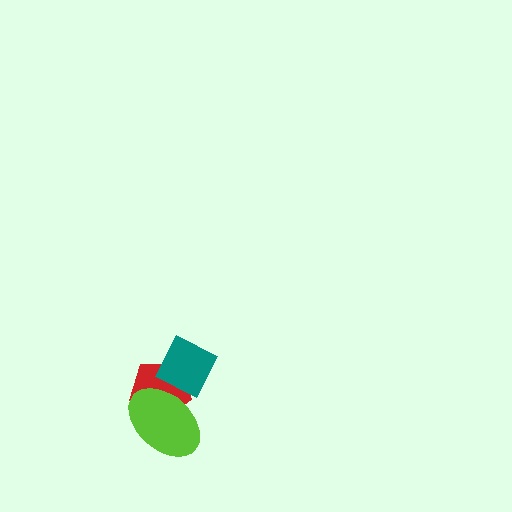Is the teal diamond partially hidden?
Yes, it is partially covered by another shape.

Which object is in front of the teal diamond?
The lime ellipse is in front of the teal diamond.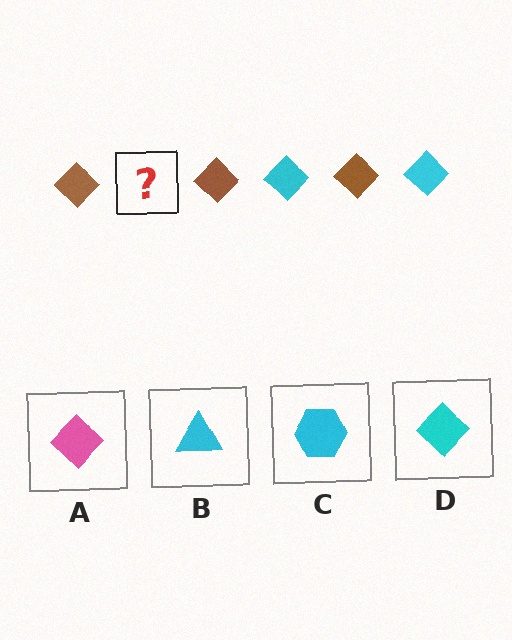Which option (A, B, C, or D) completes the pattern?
D.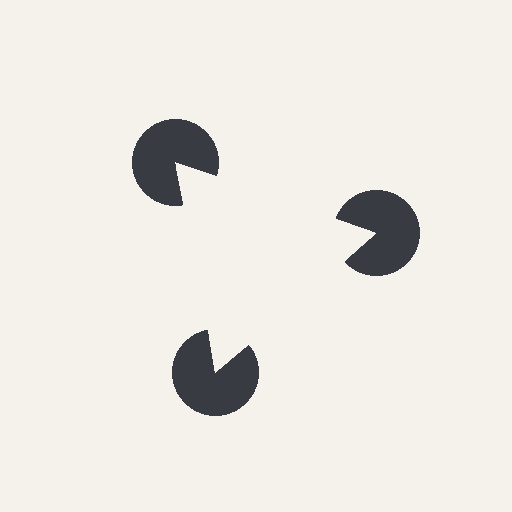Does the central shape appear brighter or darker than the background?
It typically appears slightly brighter than the background, even though no actual brightness change is drawn.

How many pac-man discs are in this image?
There are 3 — one at each vertex of the illusory triangle.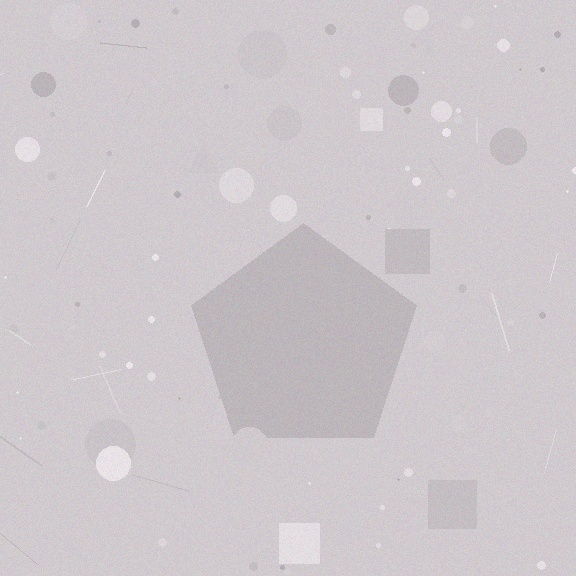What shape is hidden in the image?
A pentagon is hidden in the image.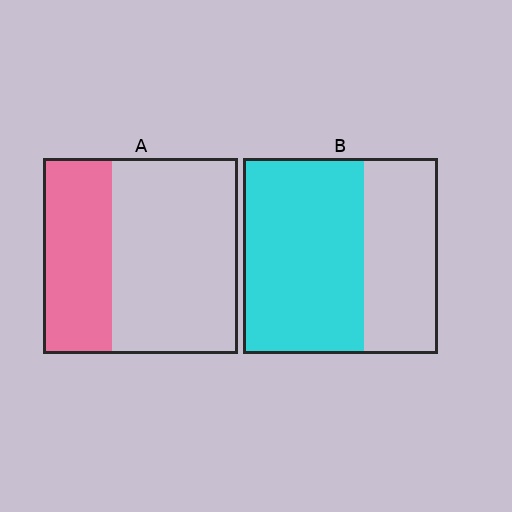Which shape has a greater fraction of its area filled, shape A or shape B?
Shape B.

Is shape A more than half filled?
No.